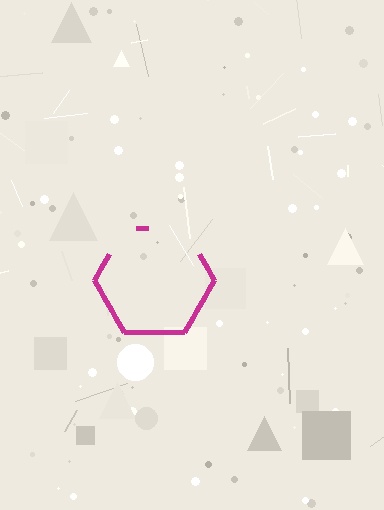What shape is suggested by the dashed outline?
The dashed outline suggests a hexagon.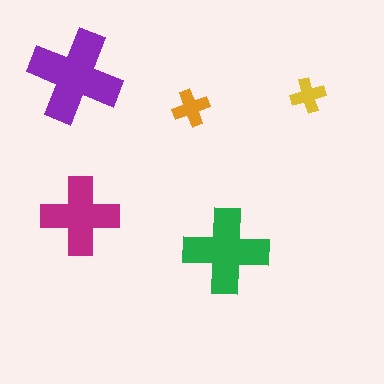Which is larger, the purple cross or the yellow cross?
The purple one.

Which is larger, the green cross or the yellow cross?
The green one.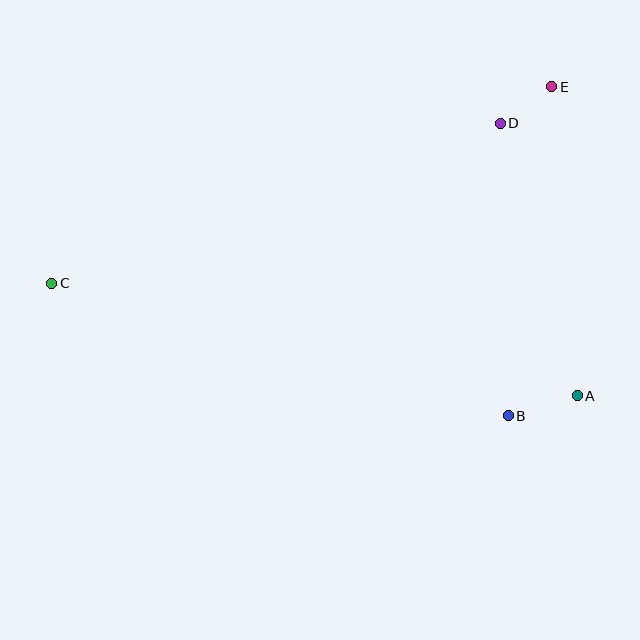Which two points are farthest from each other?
Points A and C are farthest from each other.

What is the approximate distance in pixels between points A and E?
The distance between A and E is approximately 310 pixels.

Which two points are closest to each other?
Points D and E are closest to each other.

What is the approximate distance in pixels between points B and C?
The distance between B and C is approximately 475 pixels.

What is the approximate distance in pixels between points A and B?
The distance between A and B is approximately 72 pixels.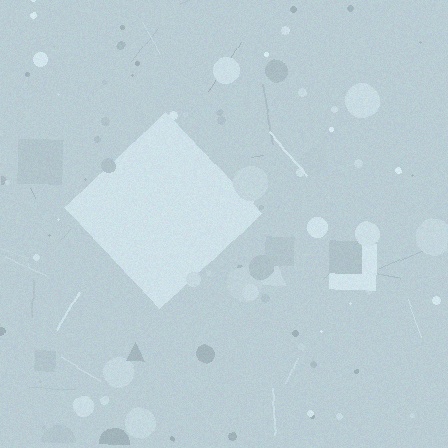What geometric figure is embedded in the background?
A diamond is embedded in the background.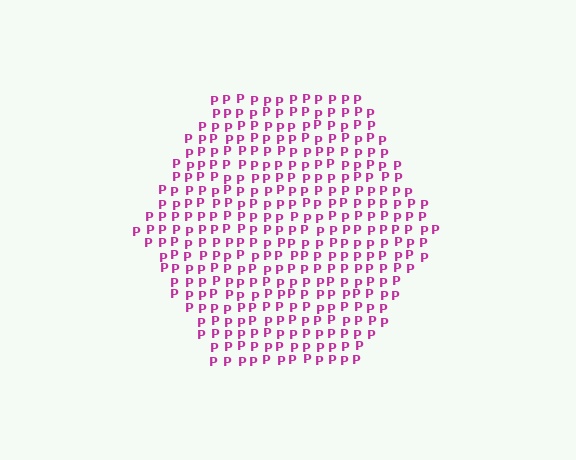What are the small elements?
The small elements are letter P's.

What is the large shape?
The large shape is a hexagon.